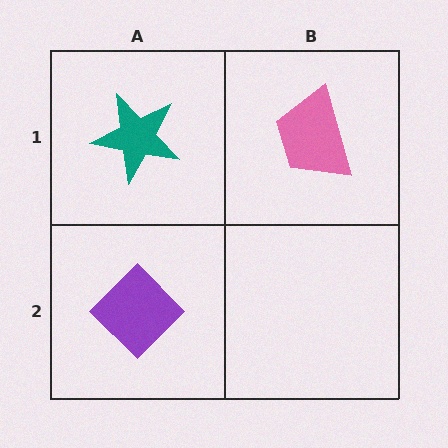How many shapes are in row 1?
2 shapes.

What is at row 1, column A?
A teal star.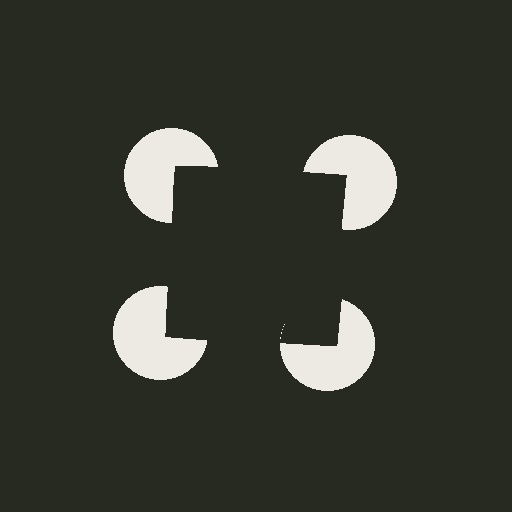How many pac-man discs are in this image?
There are 4 — one at each vertex of the illusory square.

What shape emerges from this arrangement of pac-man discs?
An illusory square — its edges are inferred from the aligned wedge cuts in the pac-man discs, not physically drawn.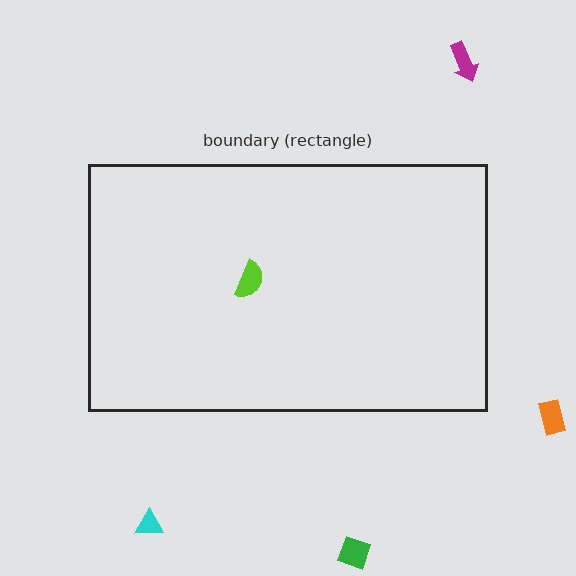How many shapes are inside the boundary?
1 inside, 4 outside.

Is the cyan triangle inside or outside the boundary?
Outside.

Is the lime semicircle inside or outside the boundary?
Inside.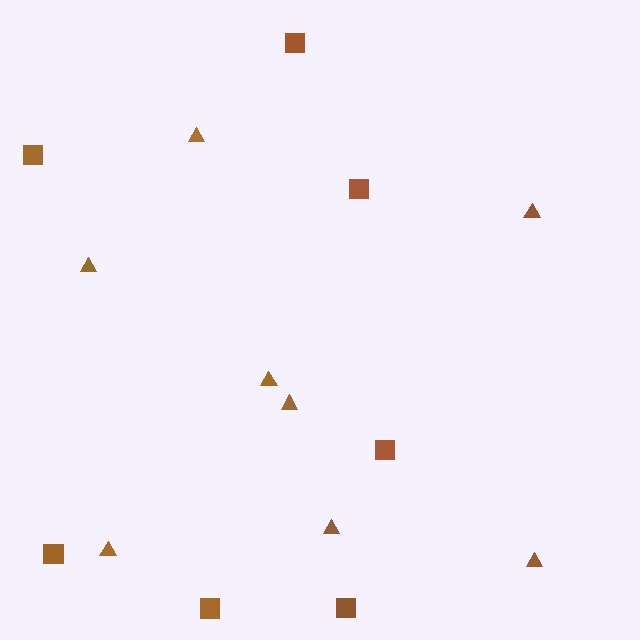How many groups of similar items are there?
There are 2 groups: one group of triangles (8) and one group of squares (7).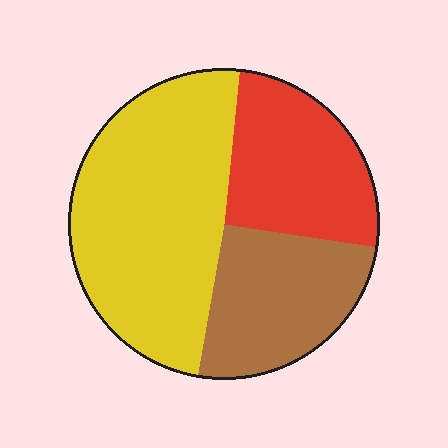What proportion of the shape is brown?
Brown covers 25% of the shape.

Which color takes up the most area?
Yellow, at roughly 50%.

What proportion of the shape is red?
Red takes up about one quarter (1/4) of the shape.